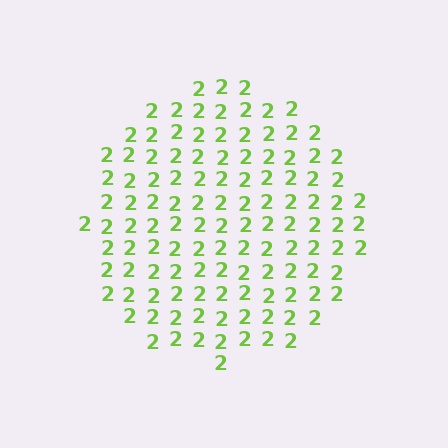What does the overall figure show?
The overall figure shows a circle.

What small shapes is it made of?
It is made of small digit 2's.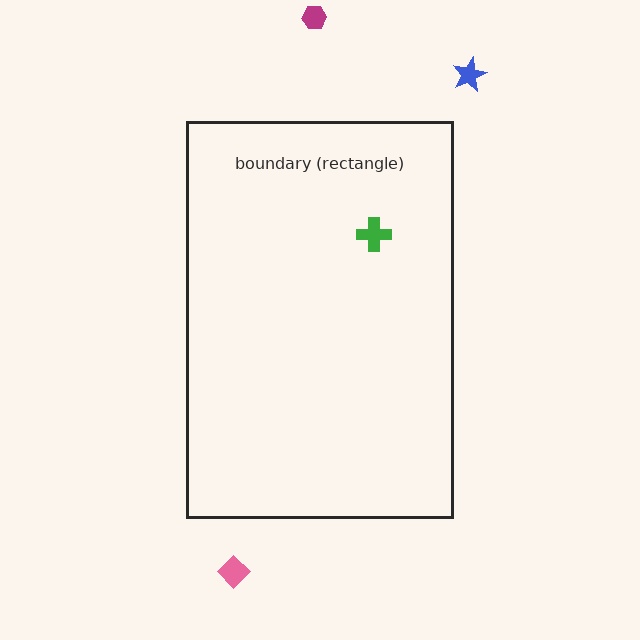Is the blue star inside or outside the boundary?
Outside.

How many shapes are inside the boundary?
1 inside, 3 outside.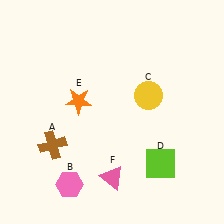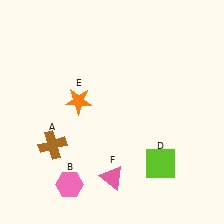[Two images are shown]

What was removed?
The yellow circle (C) was removed in Image 2.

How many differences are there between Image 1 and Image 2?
There is 1 difference between the two images.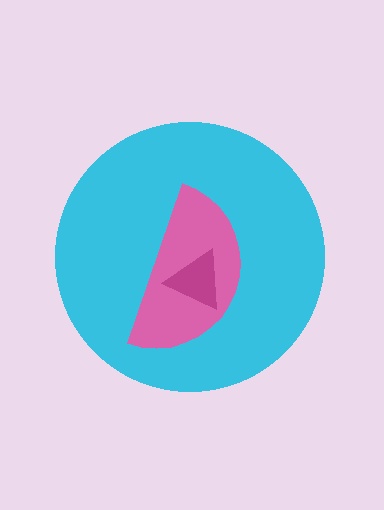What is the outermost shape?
The cyan circle.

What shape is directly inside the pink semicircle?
The magenta triangle.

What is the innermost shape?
The magenta triangle.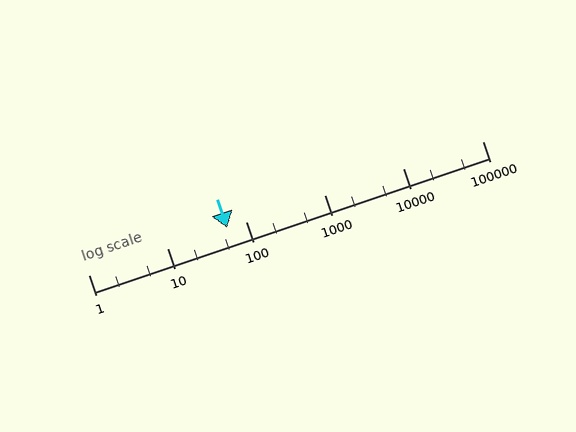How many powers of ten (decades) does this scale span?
The scale spans 5 decades, from 1 to 100000.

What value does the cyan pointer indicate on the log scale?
The pointer indicates approximately 58.